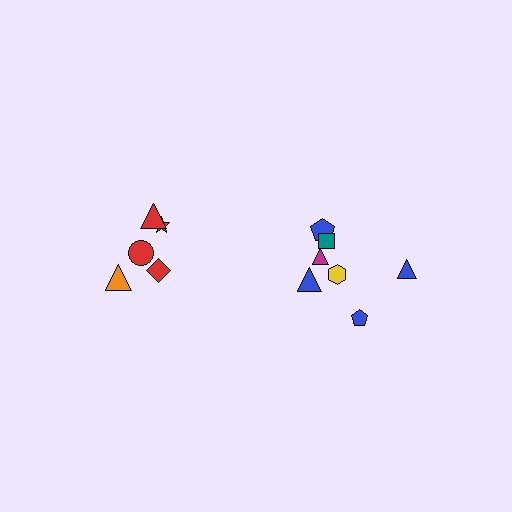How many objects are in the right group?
There are 7 objects.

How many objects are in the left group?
There are 5 objects.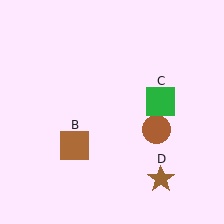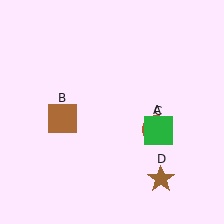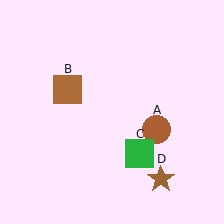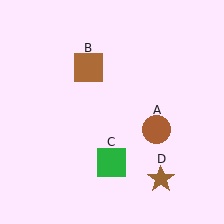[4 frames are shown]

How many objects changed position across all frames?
2 objects changed position: brown square (object B), green square (object C).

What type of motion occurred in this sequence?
The brown square (object B), green square (object C) rotated clockwise around the center of the scene.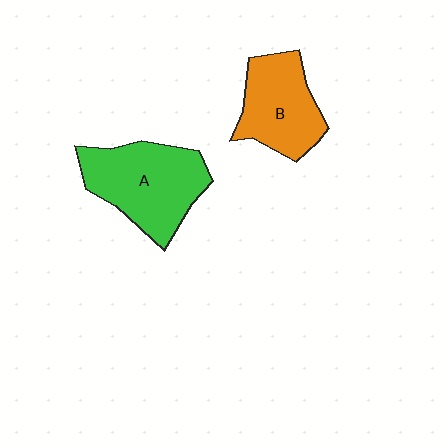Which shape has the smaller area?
Shape B (orange).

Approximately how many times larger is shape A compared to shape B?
Approximately 1.3 times.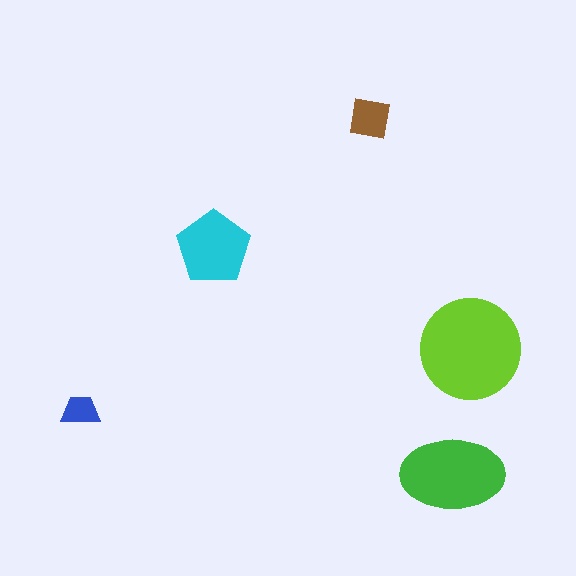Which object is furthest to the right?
The lime circle is rightmost.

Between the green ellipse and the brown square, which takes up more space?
The green ellipse.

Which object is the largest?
The lime circle.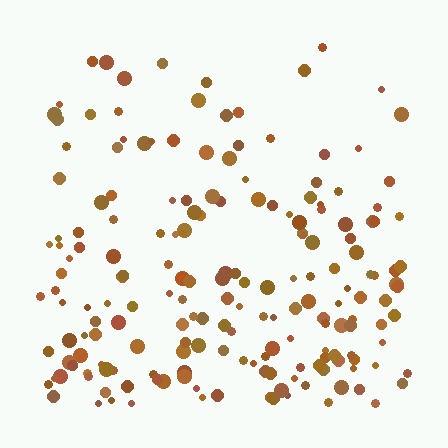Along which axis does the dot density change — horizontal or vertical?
Vertical.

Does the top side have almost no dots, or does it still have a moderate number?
Still a moderate number, just noticeably fewer than the bottom.